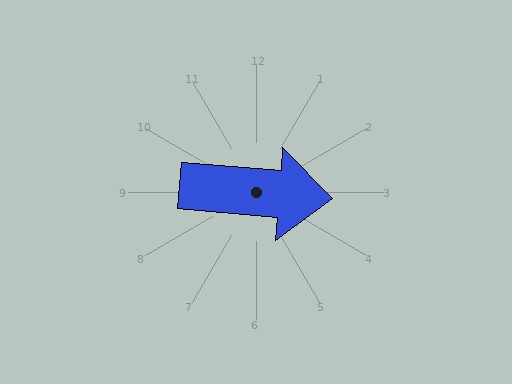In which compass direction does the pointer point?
East.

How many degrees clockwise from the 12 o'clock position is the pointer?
Approximately 95 degrees.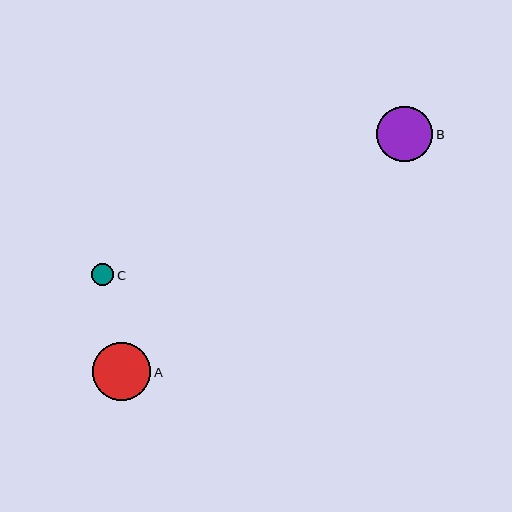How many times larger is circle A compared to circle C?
Circle A is approximately 2.6 times the size of circle C.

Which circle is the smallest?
Circle C is the smallest with a size of approximately 23 pixels.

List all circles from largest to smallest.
From largest to smallest: A, B, C.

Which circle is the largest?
Circle A is the largest with a size of approximately 58 pixels.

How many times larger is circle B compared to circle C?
Circle B is approximately 2.5 times the size of circle C.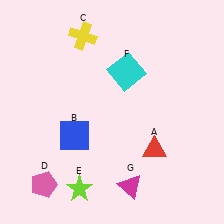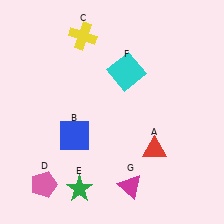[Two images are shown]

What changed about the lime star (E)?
In Image 1, E is lime. In Image 2, it changed to green.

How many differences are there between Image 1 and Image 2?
There is 1 difference between the two images.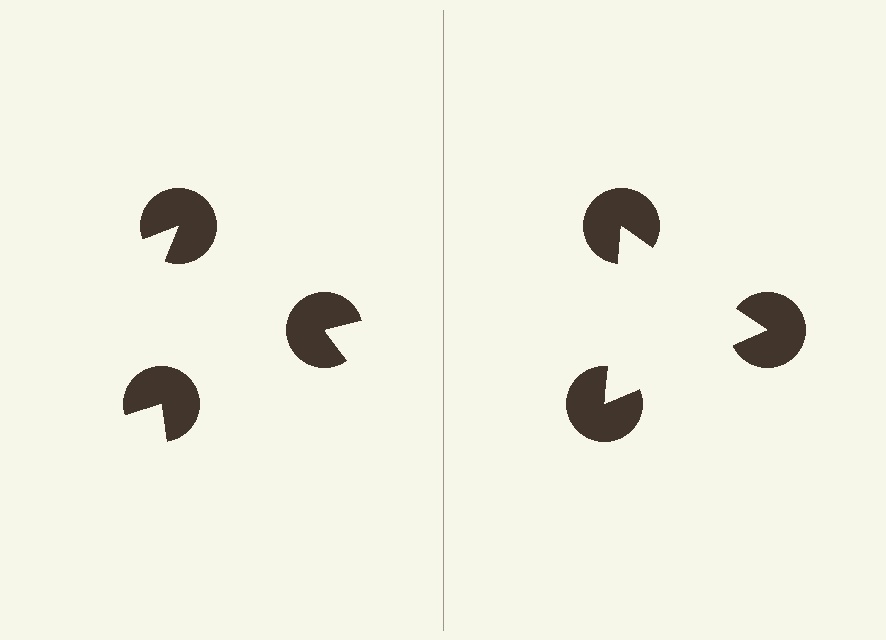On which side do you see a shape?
An illusory triangle appears on the right side. On the left side the wedge cuts are rotated, so no coherent shape forms.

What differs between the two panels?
The pac-man discs are positioned identically on both sides; only the wedge orientations differ. On the right they align to a triangle; on the left they are misaligned.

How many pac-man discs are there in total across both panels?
6 — 3 on each side.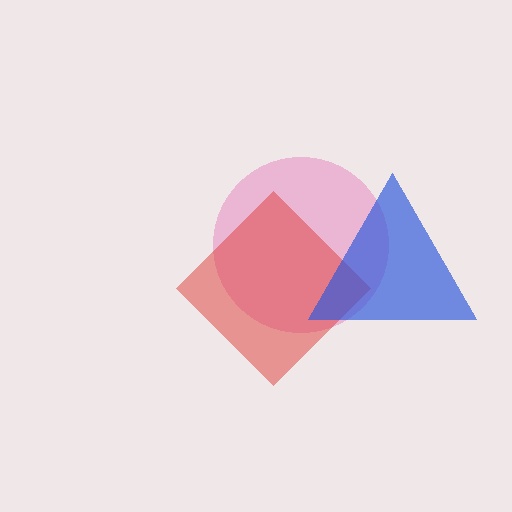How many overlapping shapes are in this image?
There are 3 overlapping shapes in the image.